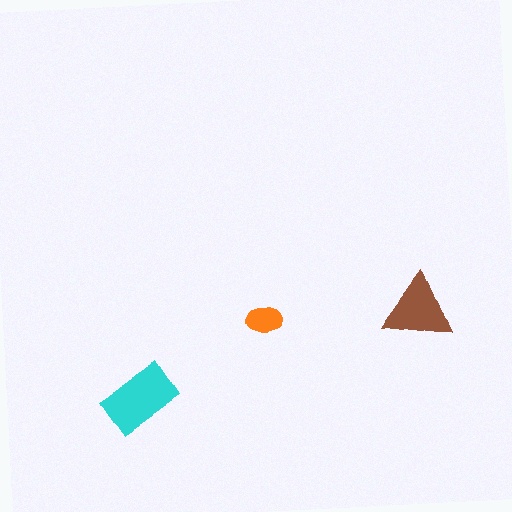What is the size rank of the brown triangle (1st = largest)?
2nd.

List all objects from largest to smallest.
The cyan rectangle, the brown triangle, the orange ellipse.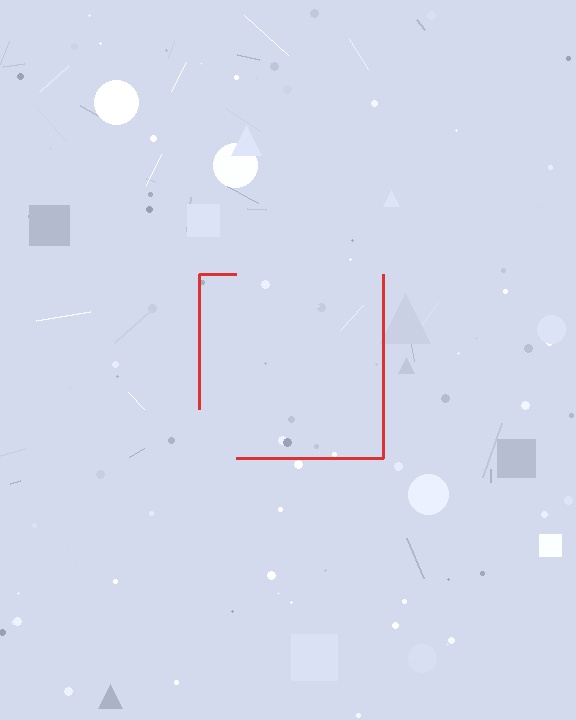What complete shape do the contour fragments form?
The contour fragments form a square.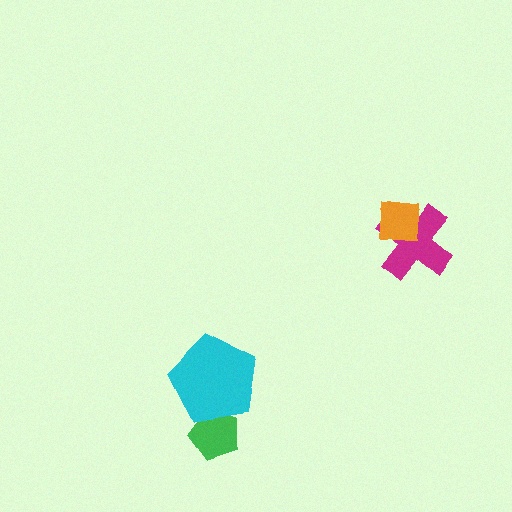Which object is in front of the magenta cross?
The orange square is in front of the magenta cross.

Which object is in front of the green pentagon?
The cyan pentagon is in front of the green pentagon.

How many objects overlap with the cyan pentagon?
1 object overlaps with the cyan pentagon.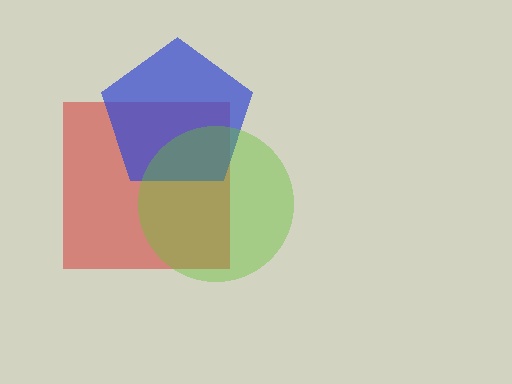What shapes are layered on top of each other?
The layered shapes are: a red square, a blue pentagon, a lime circle.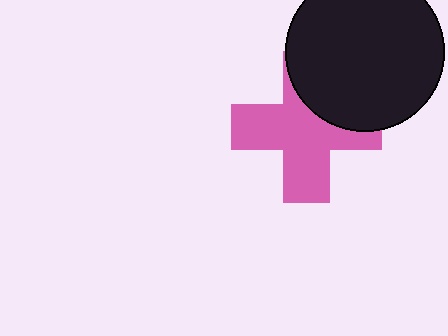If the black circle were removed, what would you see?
You would see the complete pink cross.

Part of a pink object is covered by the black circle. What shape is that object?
It is a cross.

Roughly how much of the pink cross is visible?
Most of it is visible (roughly 69%).